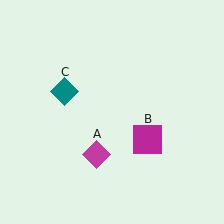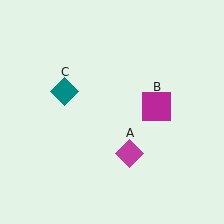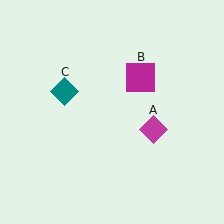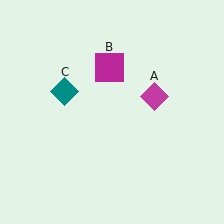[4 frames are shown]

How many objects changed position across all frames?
2 objects changed position: magenta diamond (object A), magenta square (object B).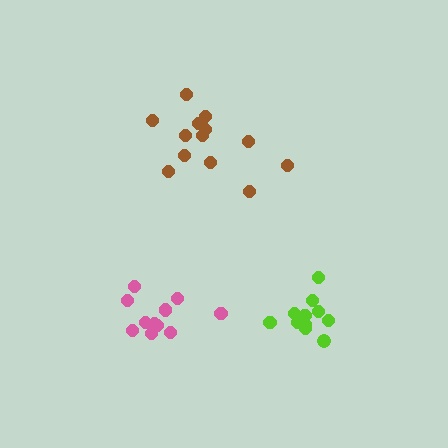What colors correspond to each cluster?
The clusters are colored: brown, lime, pink.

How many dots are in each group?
Group 1: 13 dots, Group 2: 12 dots, Group 3: 11 dots (36 total).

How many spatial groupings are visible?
There are 3 spatial groupings.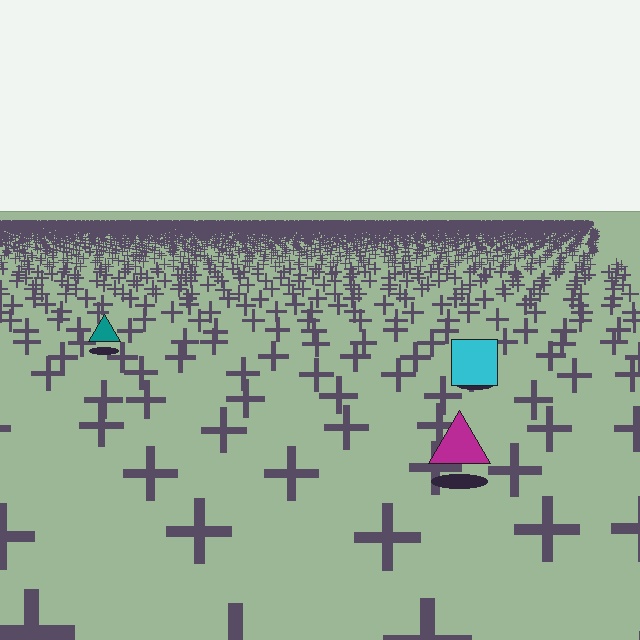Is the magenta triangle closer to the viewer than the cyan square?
Yes. The magenta triangle is closer — you can tell from the texture gradient: the ground texture is coarser near it.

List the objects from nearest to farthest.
From nearest to farthest: the magenta triangle, the cyan square, the teal triangle.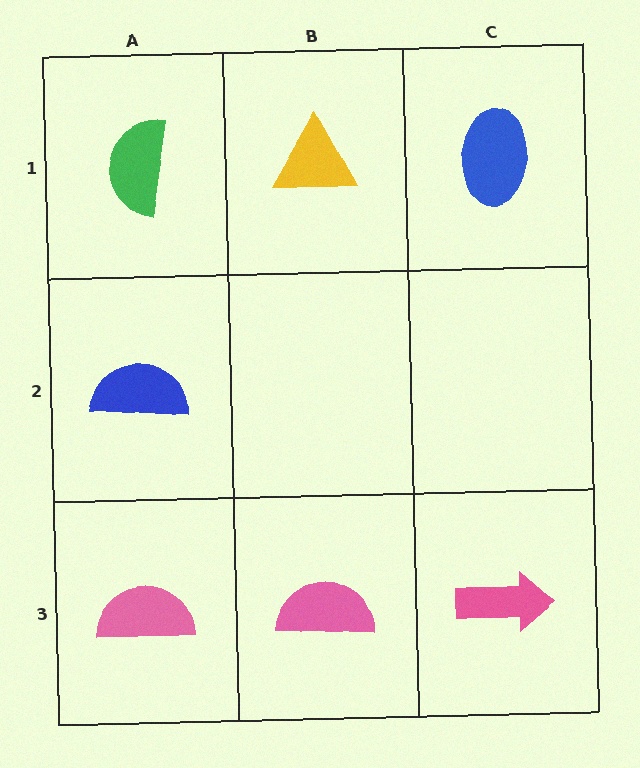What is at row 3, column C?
A pink arrow.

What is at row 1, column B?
A yellow triangle.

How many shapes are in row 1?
3 shapes.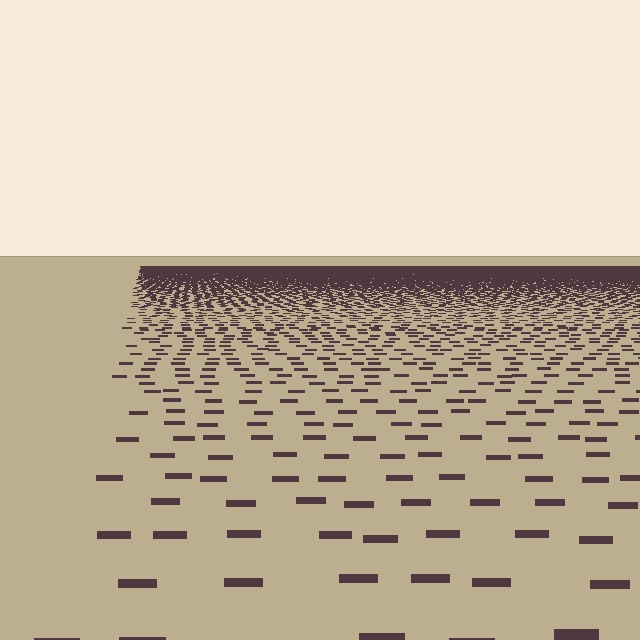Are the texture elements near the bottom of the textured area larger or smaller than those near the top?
Larger. Near the bottom, elements are closer to the viewer and appear at a bigger on-screen size.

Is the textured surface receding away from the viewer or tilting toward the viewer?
The surface is receding away from the viewer. Texture elements get smaller and denser toward the top.